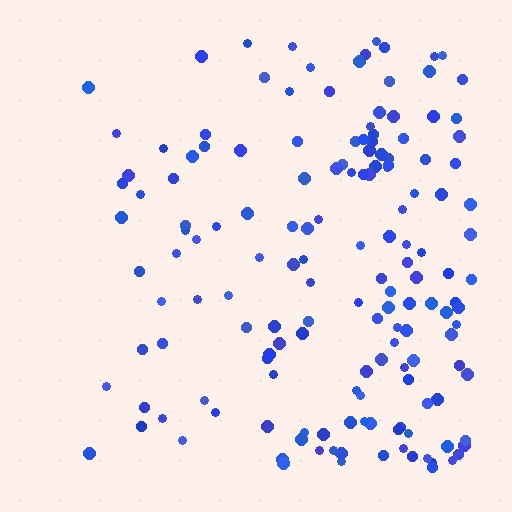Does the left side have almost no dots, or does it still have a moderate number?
Still a moderate number, just noticeably fewer than the right.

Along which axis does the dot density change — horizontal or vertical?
Horizontal.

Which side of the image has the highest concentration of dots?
The right.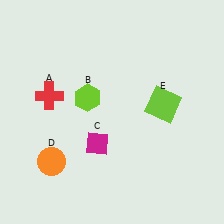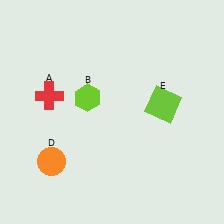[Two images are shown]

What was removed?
The magenta diamond (C) was removed in Image 2.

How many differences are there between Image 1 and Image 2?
There is 1 difference between the two images.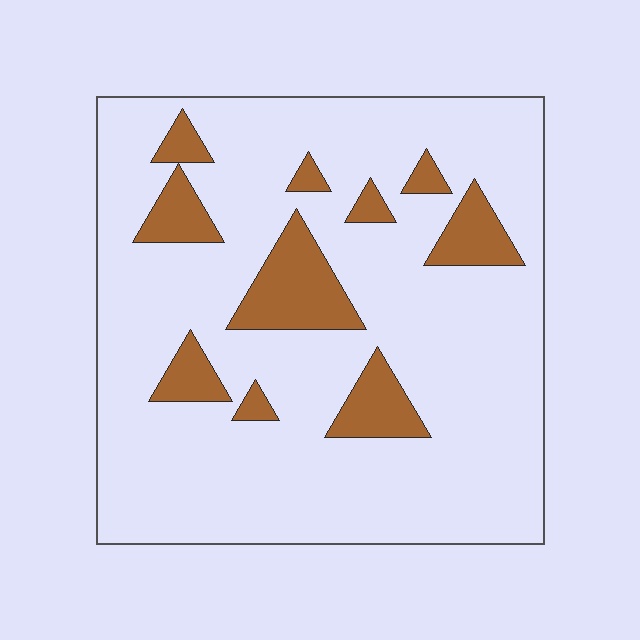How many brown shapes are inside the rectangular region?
10.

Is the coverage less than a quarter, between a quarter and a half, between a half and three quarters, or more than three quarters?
Less than a quarter.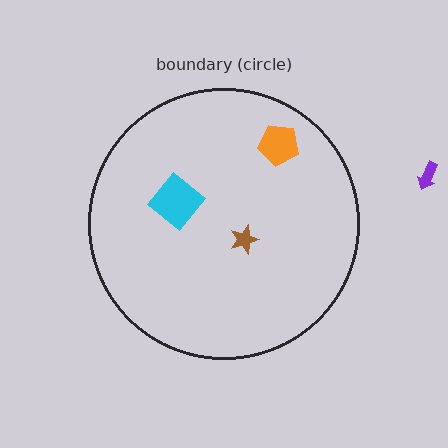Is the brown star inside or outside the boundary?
Inside.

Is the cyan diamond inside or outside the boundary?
Inside.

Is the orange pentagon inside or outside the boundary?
Inside.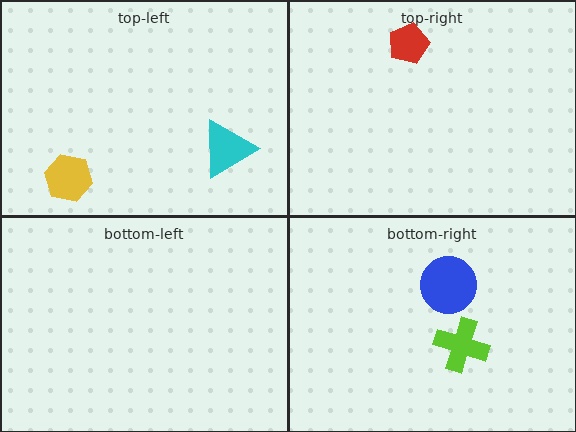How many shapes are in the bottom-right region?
2.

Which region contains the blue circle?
The bottom-right region.